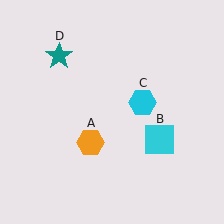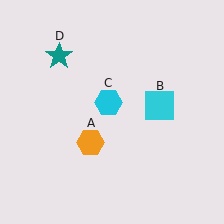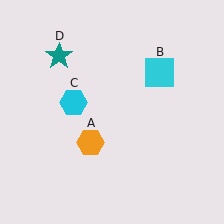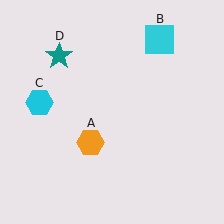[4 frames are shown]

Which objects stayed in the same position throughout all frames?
Orange hexagon (object A) and teal star (object D) remained stationary.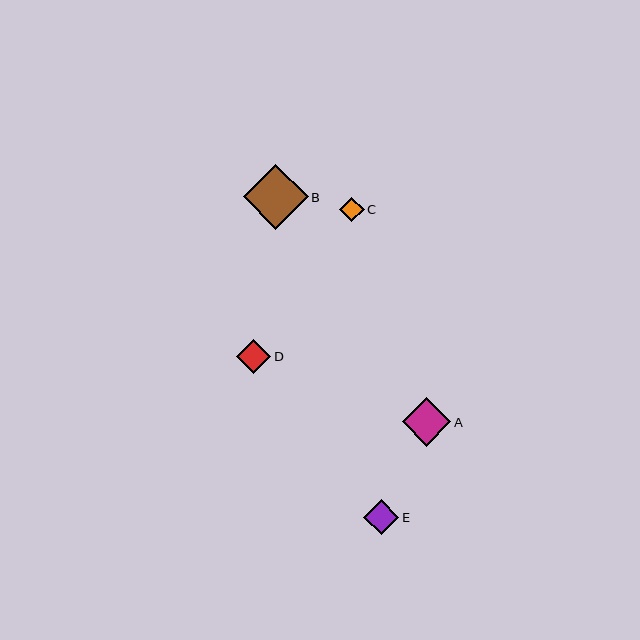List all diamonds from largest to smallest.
From largest to smallest: B, A, E, D, C.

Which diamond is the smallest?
Diamond C is the smallest with a size of approximately 25 pixels.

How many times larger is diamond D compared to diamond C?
Diamond D is approximately 1.4 times the size of diamond C.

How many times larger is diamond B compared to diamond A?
Diamond B is approximately 1.3 times the size of diamond A.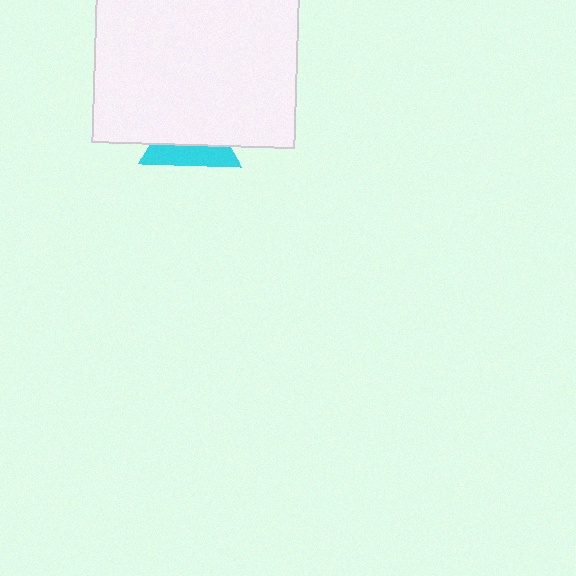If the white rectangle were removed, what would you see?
You would see the complete cyan triangle.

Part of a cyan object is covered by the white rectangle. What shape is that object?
It is a triangle.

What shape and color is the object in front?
The object in front is a white rectangle.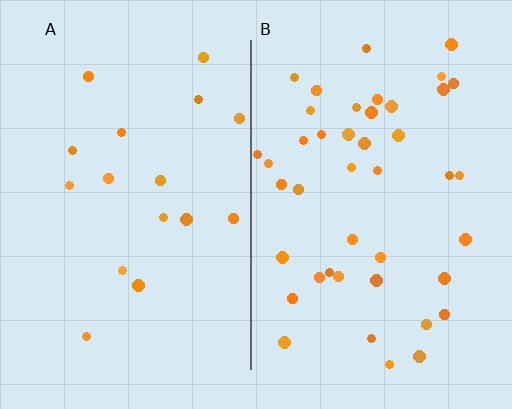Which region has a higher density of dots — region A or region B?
B (the right).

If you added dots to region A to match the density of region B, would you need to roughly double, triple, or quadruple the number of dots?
Approximately triple.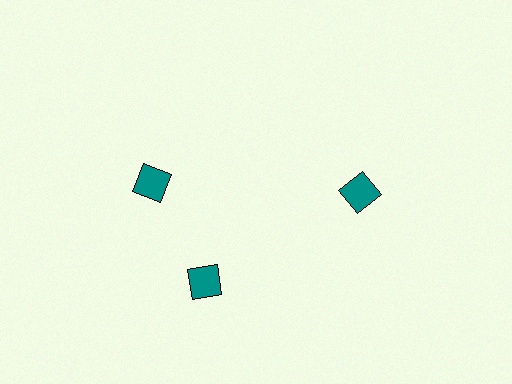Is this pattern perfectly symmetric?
No. The 3 teal diamonds are arranged in a ring, but one element near the 11 o'clock position is rotated out of alignment along the ring, breaking the 3-fold rotational symmetry.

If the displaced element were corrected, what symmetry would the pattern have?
It would have 3-fold rotational symmetry — the pattern would map onto itself every 120 degrees.